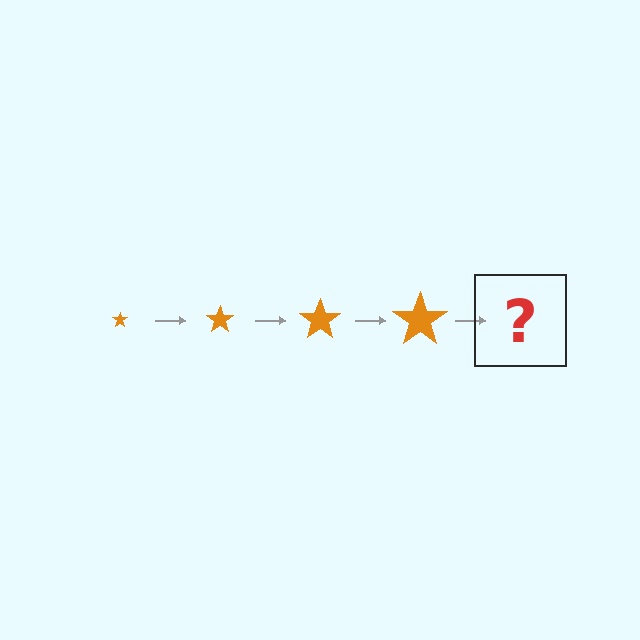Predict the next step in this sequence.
The next step is an orange star, larger than the previous one.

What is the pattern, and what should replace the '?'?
The pattern is that the star gets progressively larger each step. The '?' should be an orange star, larger than the previous one.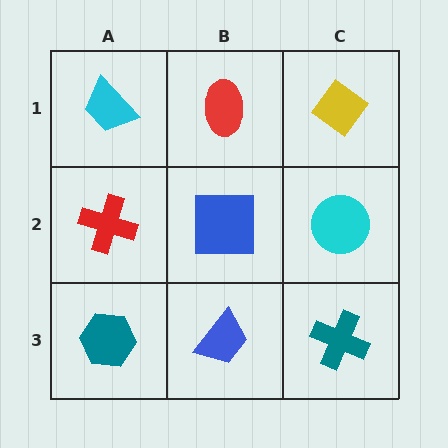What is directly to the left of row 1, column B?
A cyan trapezoid.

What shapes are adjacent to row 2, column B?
A red ellipse (row 1, column B), a blue trapezoid (row 3, column B), a red cross (row 2, column A), a cyan circle (row 2, column C).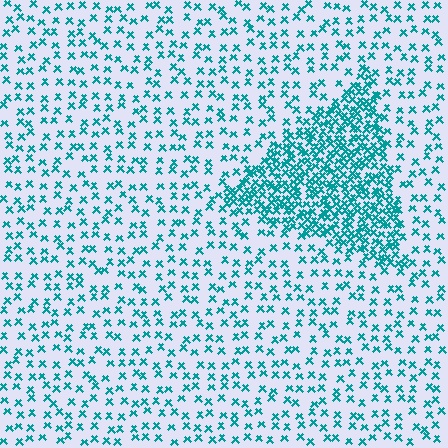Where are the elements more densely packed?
The elements are more densely packed inside the triangle boundary.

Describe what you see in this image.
The image contains small teal elements arranged at two different densities. A triangle-shaped region is visible where the elements are more densely packed than the surrounding area.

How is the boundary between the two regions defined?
The boundary is defined by a change in element density (approximately 2.9x ratio). All elements are the same color, size, and shape.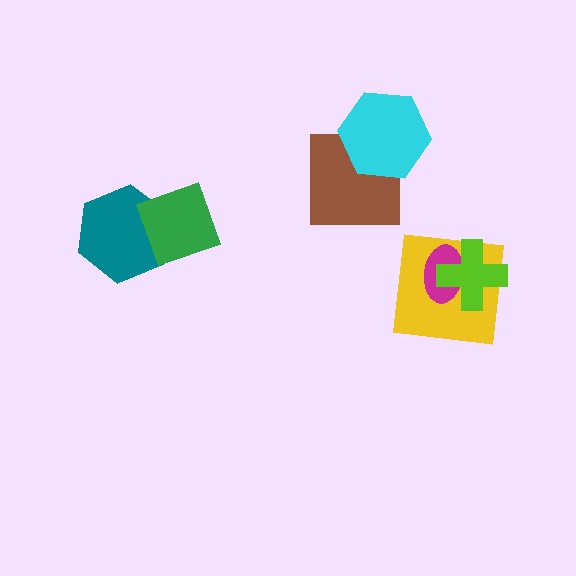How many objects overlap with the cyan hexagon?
1 object overlaps with the cyan hexagon.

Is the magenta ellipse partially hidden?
Yes, it is partially covered by another shape.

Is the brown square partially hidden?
Yes, it is partially covered by another shape.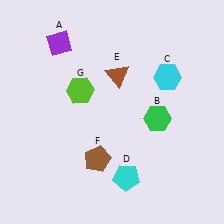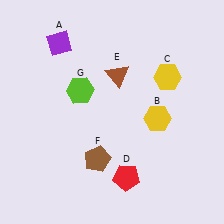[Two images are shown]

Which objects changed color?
B changed from green to yellow. C changed from cyan to yellow. D changed from cyan to red.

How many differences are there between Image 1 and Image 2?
There are 3 differences between the two images.